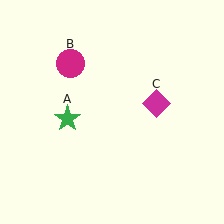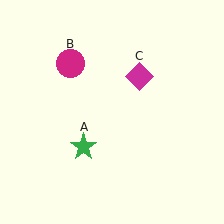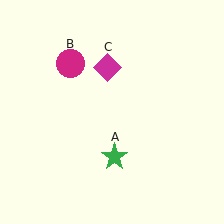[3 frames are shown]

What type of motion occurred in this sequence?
The green star (object A), magenta diamond (object C) rotated counterclockwise around the center of the scene.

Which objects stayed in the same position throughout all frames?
Magenta circle (object B) remained stationary.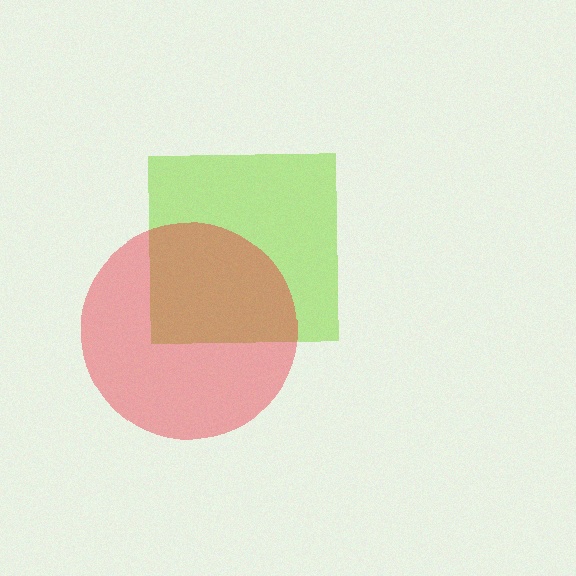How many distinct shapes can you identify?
There are 2 distinct shapes: a lime square, a red circle.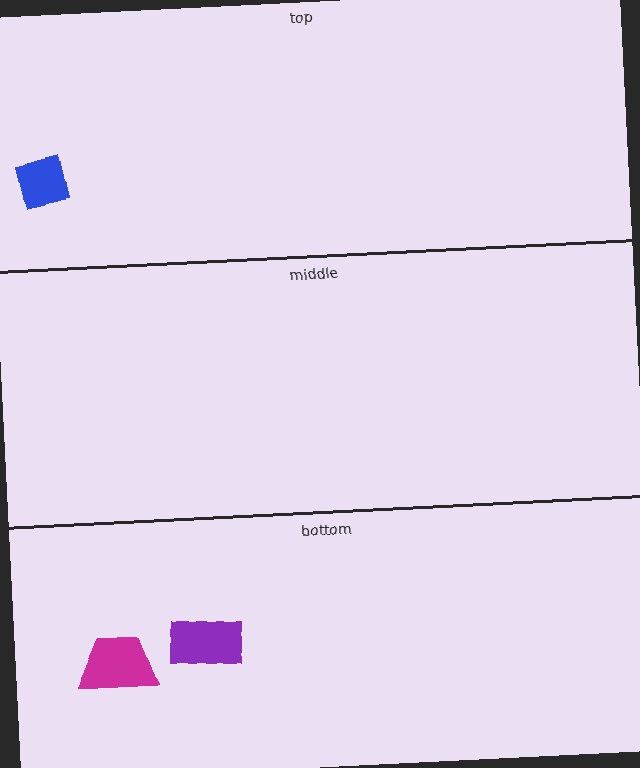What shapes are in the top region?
The blue square.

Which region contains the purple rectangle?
The bottom region.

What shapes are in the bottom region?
The magenta trapezoid, the purple rectangle.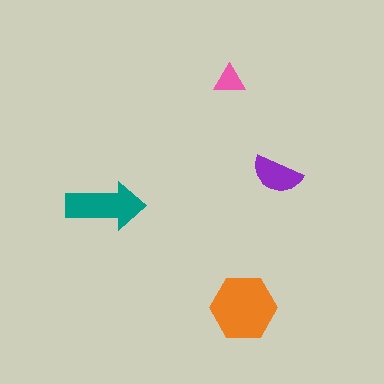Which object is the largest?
The orange hexagon.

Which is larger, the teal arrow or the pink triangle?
The teal arrow.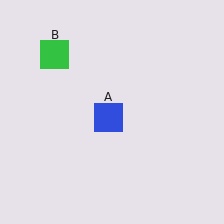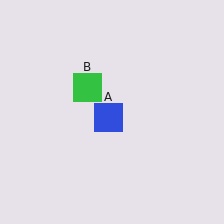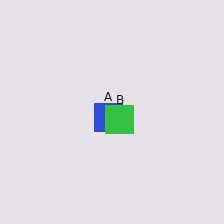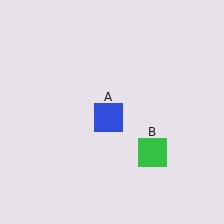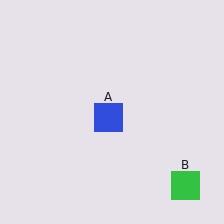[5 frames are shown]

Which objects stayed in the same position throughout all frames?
Blue square (object A) remained stationary.